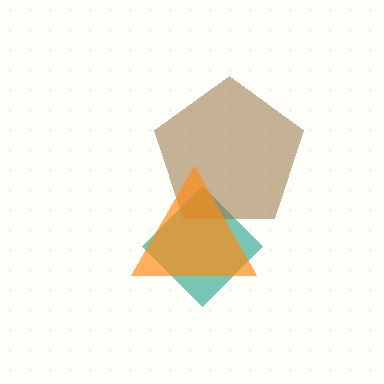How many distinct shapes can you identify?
There are 3 distinct shapes: a teal diamond, a brown pentagon, an orange triangle.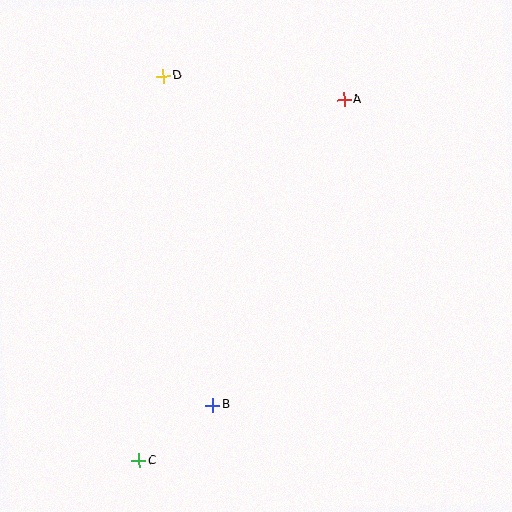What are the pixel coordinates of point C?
Point C is at (139, 461).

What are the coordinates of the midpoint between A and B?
The midpoint between A and B is at (278, 252).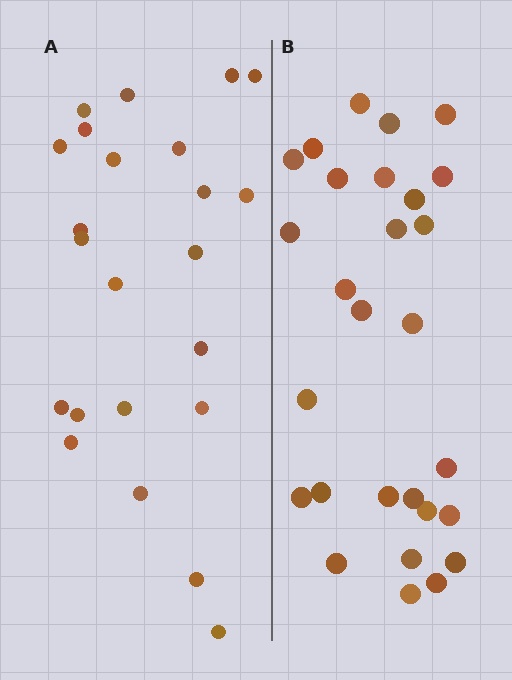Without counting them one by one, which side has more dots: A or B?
Region B (the right region) has more dots.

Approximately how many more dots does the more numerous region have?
Region B has about 5 more dots than region A.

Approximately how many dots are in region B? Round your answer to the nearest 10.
About 30 dots. (The exact count is 28, which rounds to 30.)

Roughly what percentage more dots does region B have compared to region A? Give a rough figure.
About 20% more.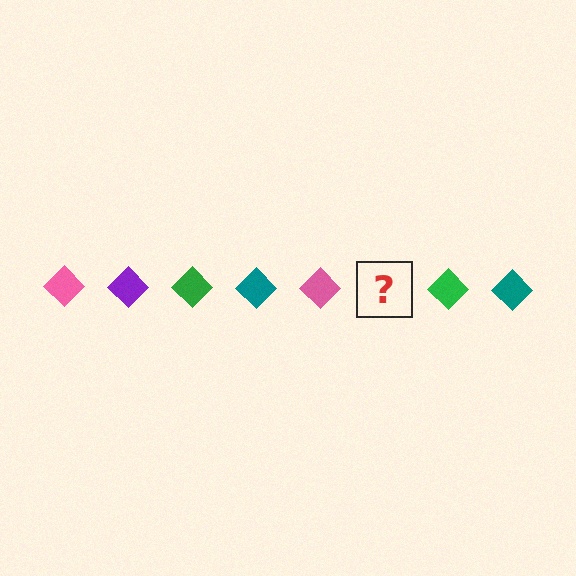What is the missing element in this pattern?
The missing element is a purple diamond.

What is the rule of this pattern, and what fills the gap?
The rule is that the pattern cycles through pink, purple, green, teal diamonds. The gap should be filled with a purple diamond.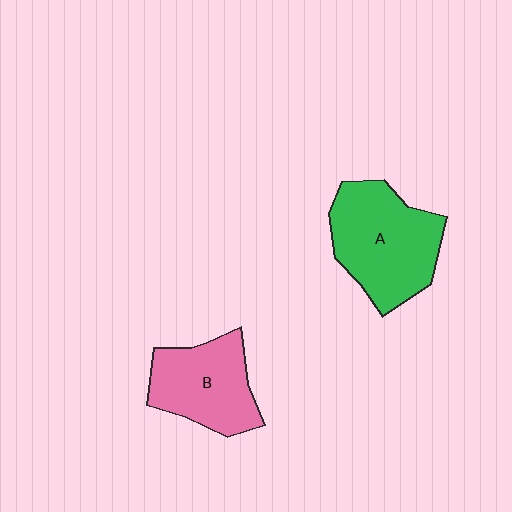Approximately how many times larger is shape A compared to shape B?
Approximately 1.3 times.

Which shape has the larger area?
Shape A (green).